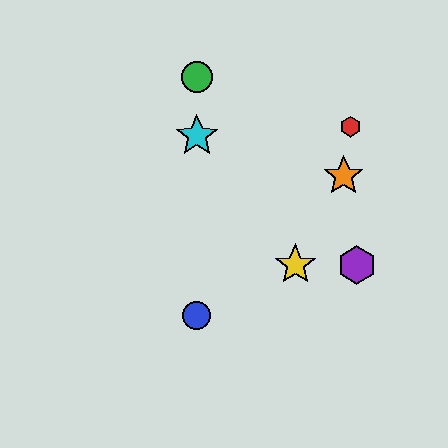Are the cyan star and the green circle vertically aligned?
Yes, both are at x≈197.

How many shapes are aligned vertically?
3 shapes (the blue circle, the green circle, the cyan star) are aligned vertically.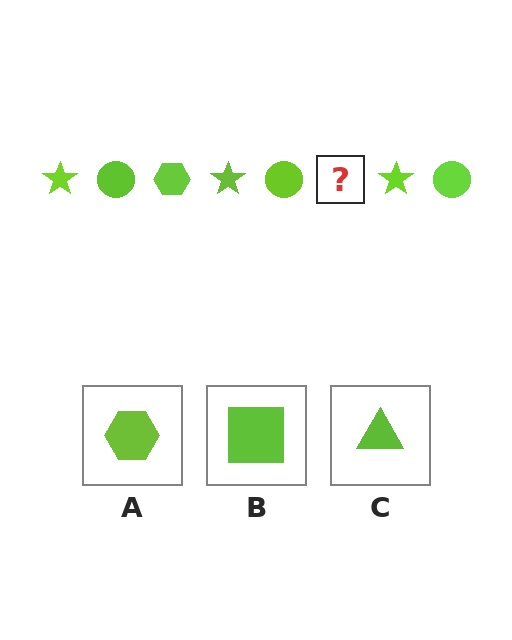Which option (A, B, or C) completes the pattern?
A.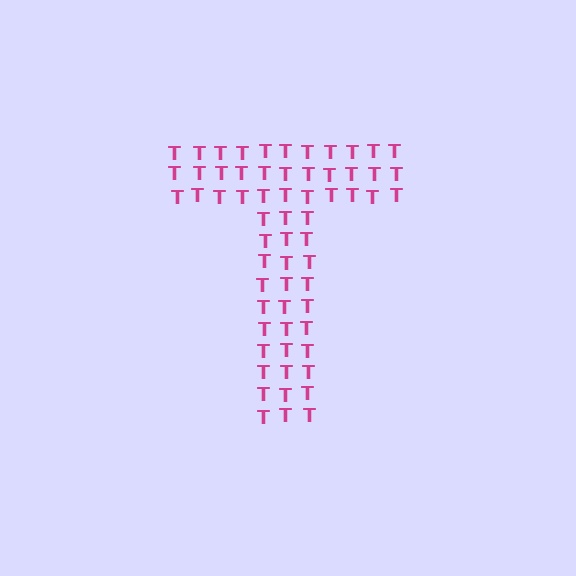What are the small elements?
The small elements are letter T's.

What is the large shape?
The large shape is the letter T.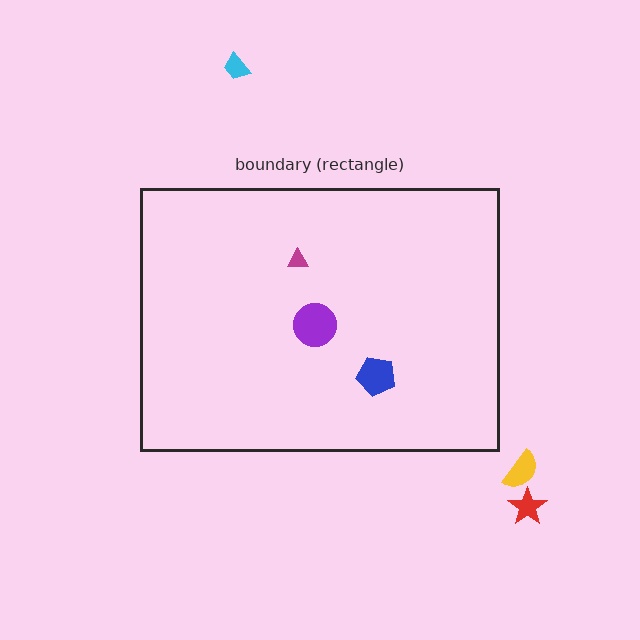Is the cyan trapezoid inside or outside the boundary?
Outside.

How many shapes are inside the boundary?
3 inside, 3 outside.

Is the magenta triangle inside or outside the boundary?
Inside.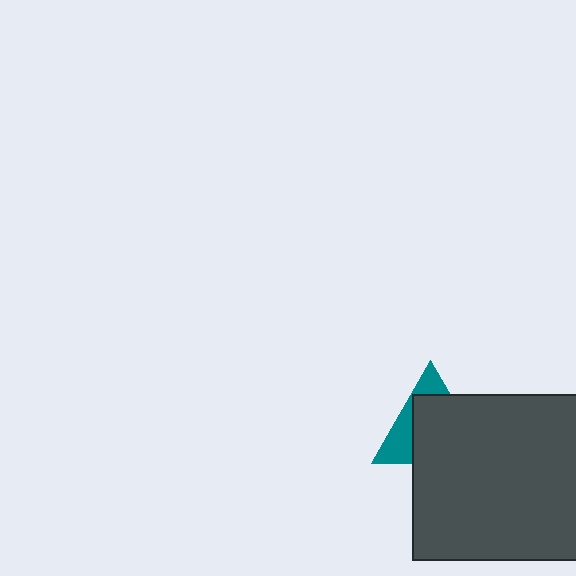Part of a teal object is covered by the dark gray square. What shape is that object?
It is a triangle.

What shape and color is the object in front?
The object in front is a dark gray square.